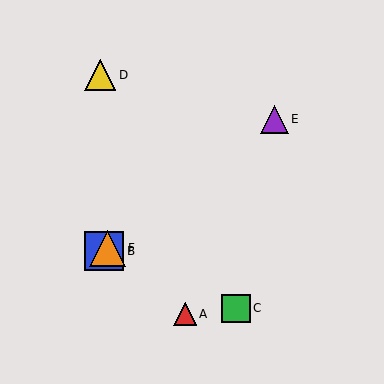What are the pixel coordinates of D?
Object D is at (100, 75).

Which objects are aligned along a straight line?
Objects B, E, F are aligned along a straight line.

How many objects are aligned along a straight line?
3 objects (B, E, F) are aligned along a straight line.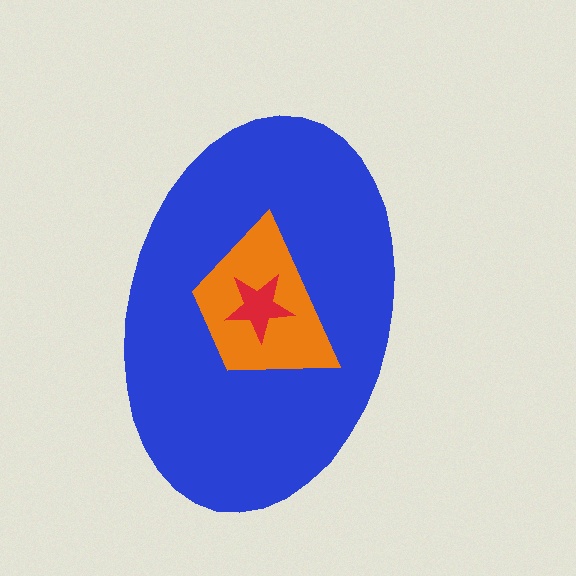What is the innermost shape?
The red star.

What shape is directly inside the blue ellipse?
The orange trapezoid.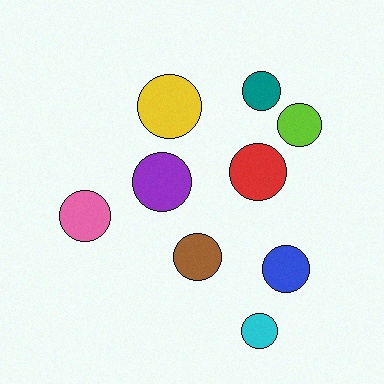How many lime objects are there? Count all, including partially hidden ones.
There is 1 lime object.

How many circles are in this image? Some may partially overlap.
There are 9 circles.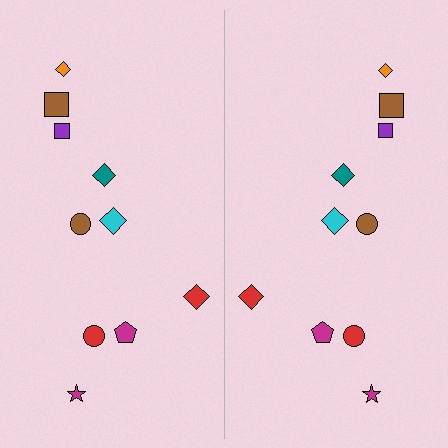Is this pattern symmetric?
Yes, this pattern has bilateral (reflection) symmetry.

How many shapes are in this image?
There are 20 shapes in this image.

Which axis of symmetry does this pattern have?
The pattern has a vertical axis of symmetry running through the center of the image.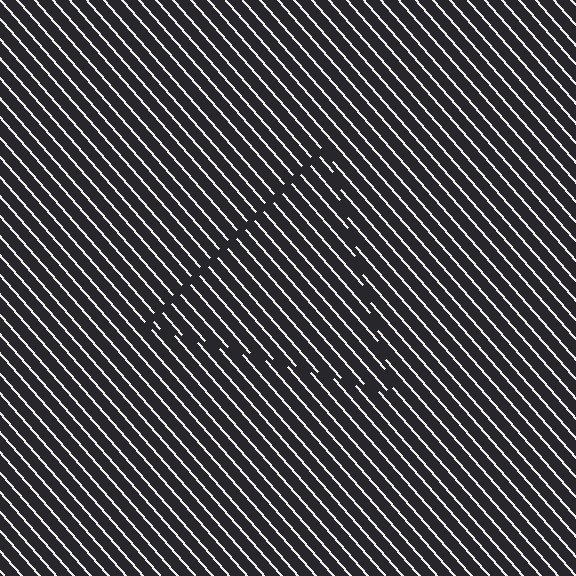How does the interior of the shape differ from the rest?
The interior of the shape contains the same grating, shifted by half a period — the contour is defined by the phase discontinuity where line-ends from the inner and outer gratings abut.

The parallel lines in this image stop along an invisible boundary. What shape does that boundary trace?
An illusory triangle. The interior of the shape contains the same grating, shifted by half a period — the contour is defined by the phase discontinuity where line-ends from the inner and outer gratings abut.